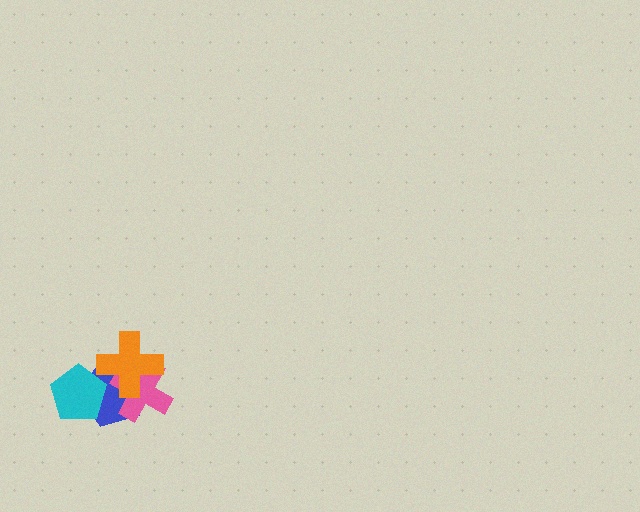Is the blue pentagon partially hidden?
Yes, it is partially covered by another shape.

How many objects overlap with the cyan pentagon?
1 object overlaps with the cyan pentagon.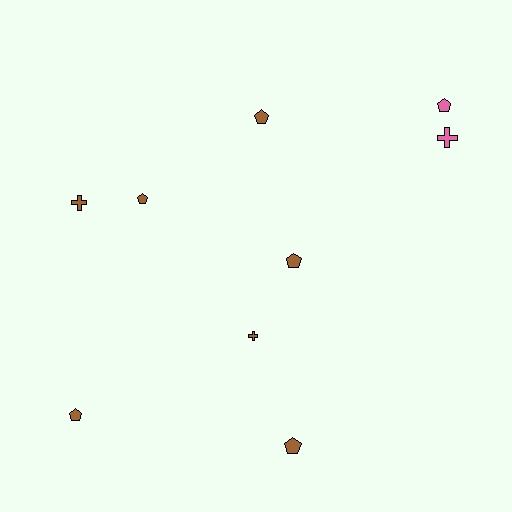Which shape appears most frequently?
Pentagon, with 6 objects.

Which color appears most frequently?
Brown, with 7 objects.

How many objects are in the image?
There are 9 objects.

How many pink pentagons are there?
There is 1 pink pentagon.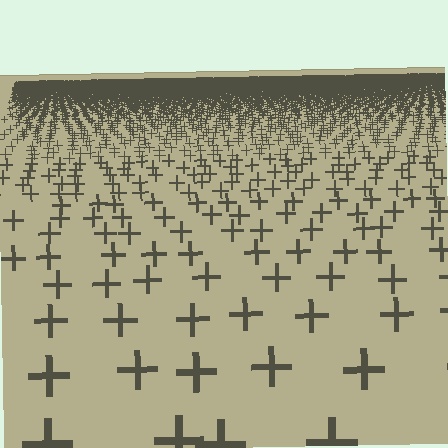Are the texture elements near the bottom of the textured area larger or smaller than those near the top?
Larger. Near the bottom, elements are closer to the viewer and appear at a bigger on-screen size.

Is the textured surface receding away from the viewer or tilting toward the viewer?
The surface is receding away from the viewer. Texture elements get smaller and denser toward the top.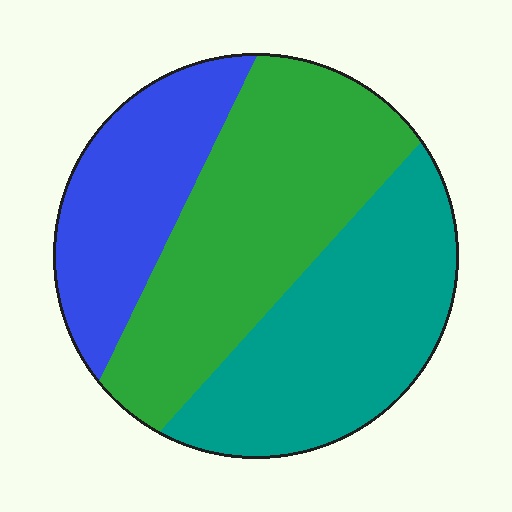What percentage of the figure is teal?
Teal covers 36% of the figure.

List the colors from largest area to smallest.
From largest to smallest: green, teal, blue.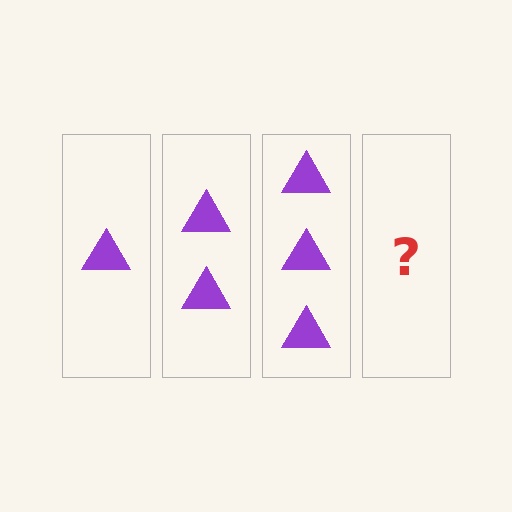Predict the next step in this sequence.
The next step is 4 triangles.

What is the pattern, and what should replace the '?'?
The pattern is that each step adds one more triangle. The '?' should be 4 triangles.